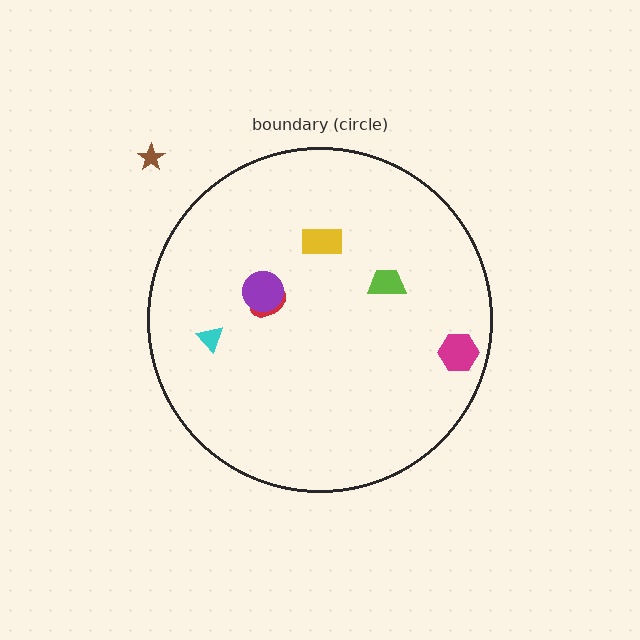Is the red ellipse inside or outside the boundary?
Inside.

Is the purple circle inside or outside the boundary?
Inside.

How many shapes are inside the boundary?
6 inside, 1 outside.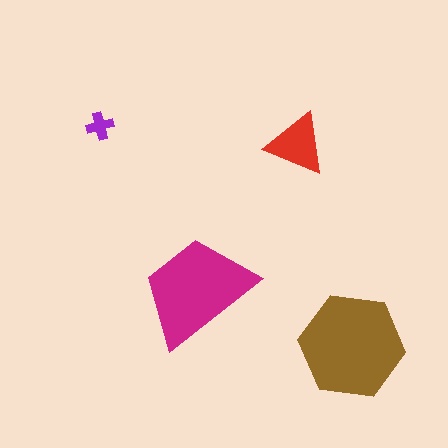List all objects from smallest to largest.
The purple cross, the red triangle, the magenta trapezoid, the brown hexagon.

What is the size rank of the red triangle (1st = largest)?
3rd.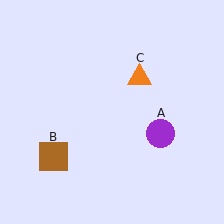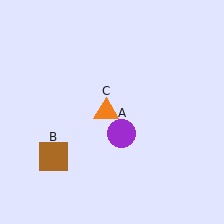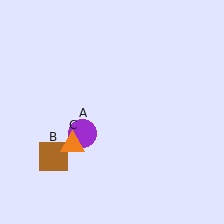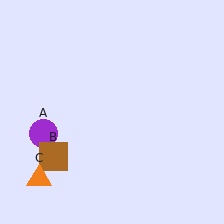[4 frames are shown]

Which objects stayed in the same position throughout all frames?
Brown square (object B) remained stationary.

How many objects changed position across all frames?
2 objects changed position: purple circle (object A), orange triangle (object C).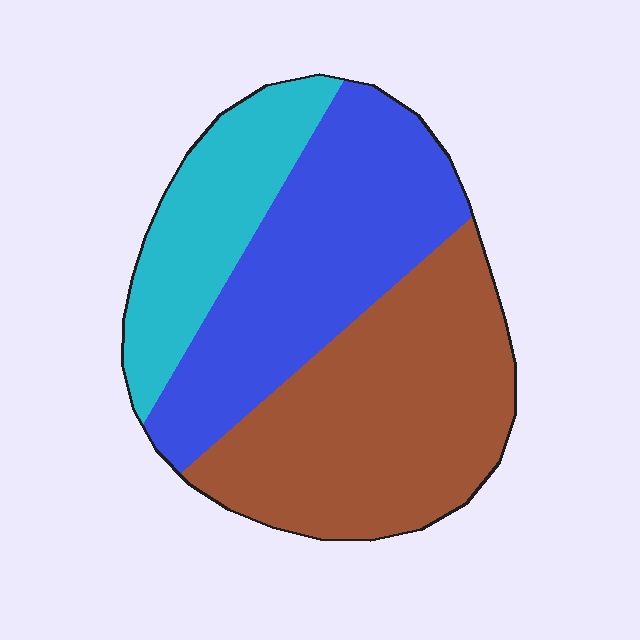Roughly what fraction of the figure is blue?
Blue takes up about three eighths (3/8) of the figure.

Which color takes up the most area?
Brown, at roughly 40%.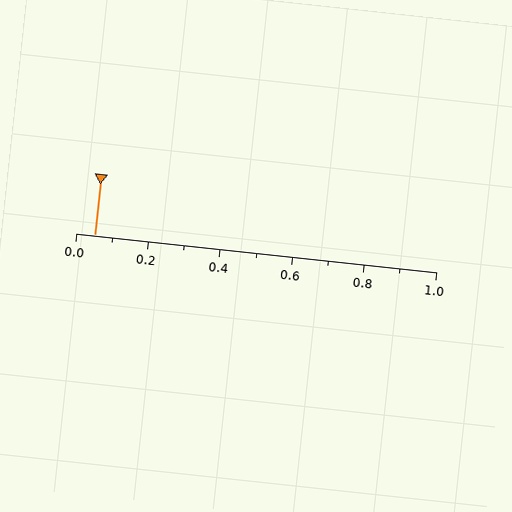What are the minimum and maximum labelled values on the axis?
The axis runs from 0.0 to 1.0.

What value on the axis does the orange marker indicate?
The marker indicates approximately 0.05.